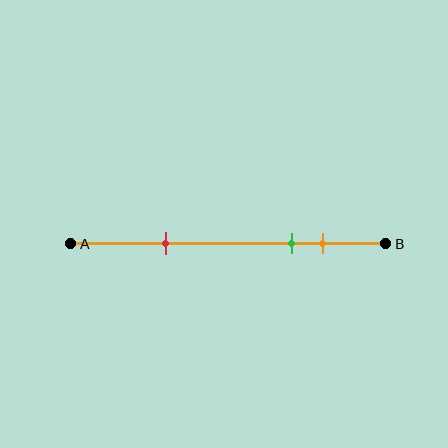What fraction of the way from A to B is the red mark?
The red mark is approximately 30% (0.3) of the way from A to B.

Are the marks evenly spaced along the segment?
No, the marks are not evenly spaced.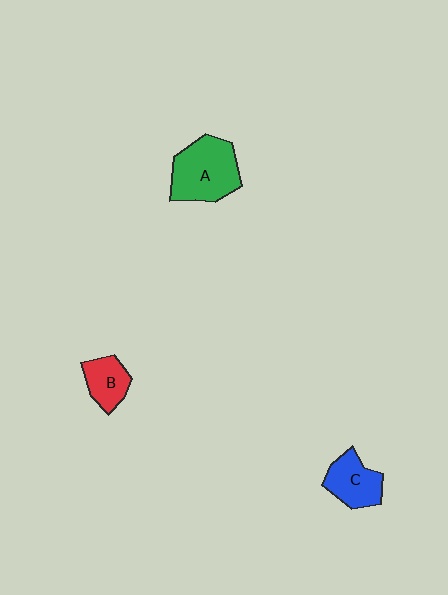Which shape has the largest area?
Shape A (green).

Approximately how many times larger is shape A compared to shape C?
Approximately 1.5 times.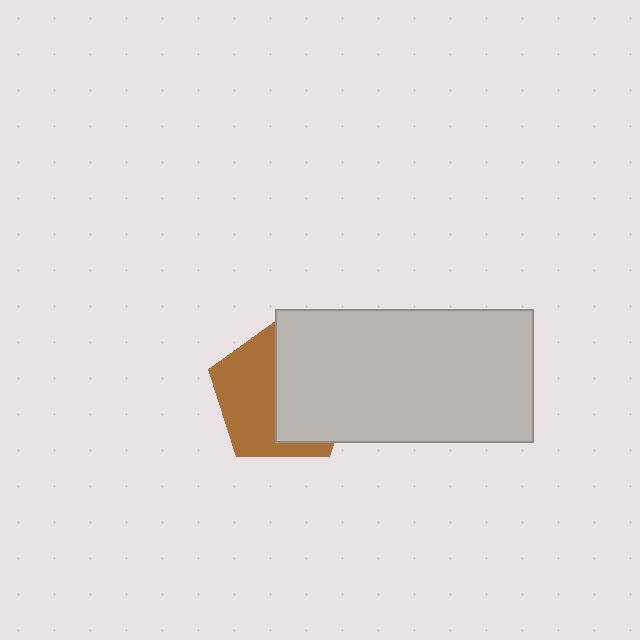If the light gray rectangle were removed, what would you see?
You would see the complete brown pentagon.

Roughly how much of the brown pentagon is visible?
About half of it is visible (roughly 48%).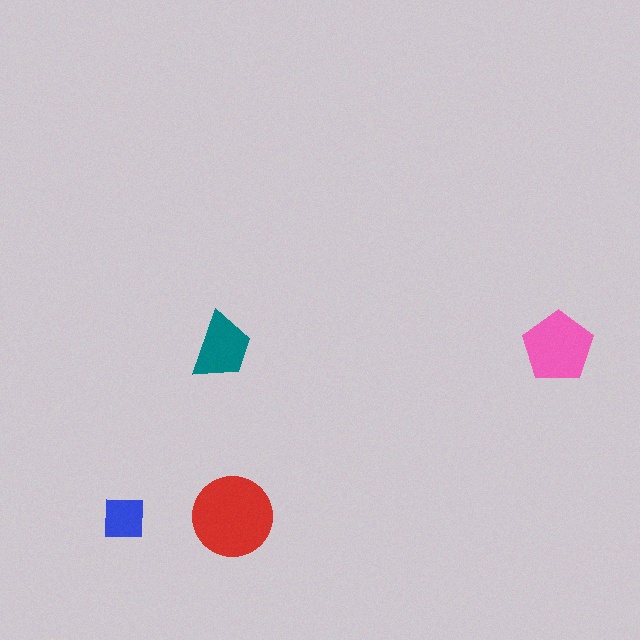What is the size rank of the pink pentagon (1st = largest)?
2nd.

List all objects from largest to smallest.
The red circle, the pink pentagon, the teal trapezoid, the blue square.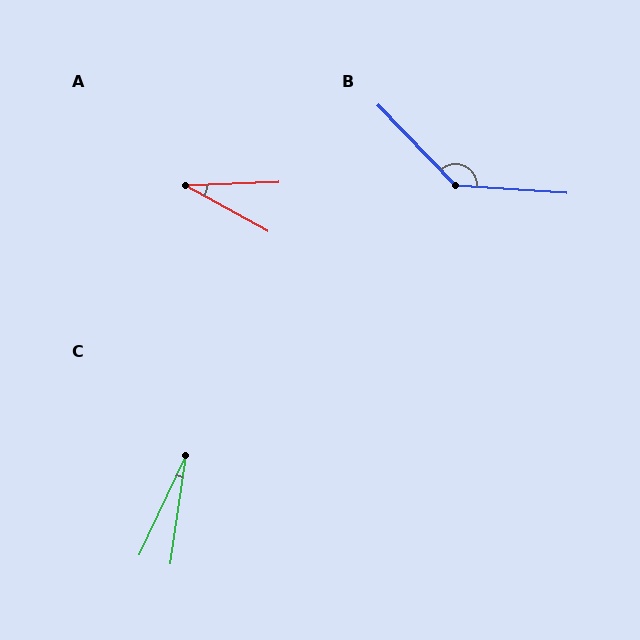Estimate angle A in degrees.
Approximately 31 degrees.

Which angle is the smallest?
C, at approximately 17 degrees.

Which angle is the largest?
B, at approximately 138 degrees.